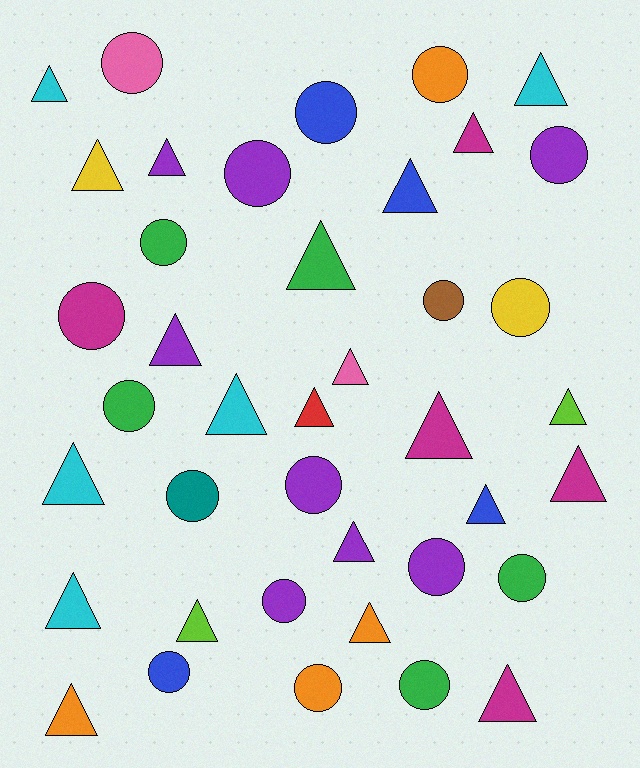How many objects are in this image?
There are 40 objects.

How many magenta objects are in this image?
There are 5 magenta objects.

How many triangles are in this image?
There are 22 triangles.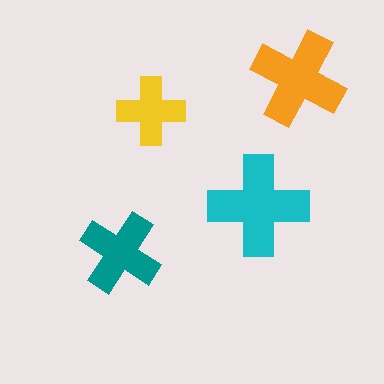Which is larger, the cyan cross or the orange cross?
The cyan one.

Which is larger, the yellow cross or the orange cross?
The orange one.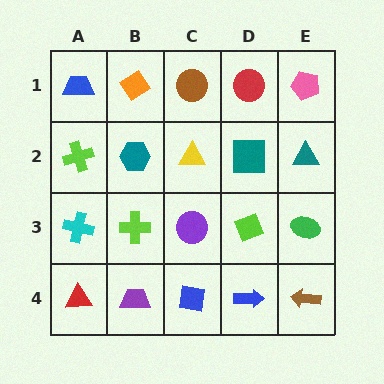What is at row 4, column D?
A blue arrow.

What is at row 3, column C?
A purple circle.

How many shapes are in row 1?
5 shapes.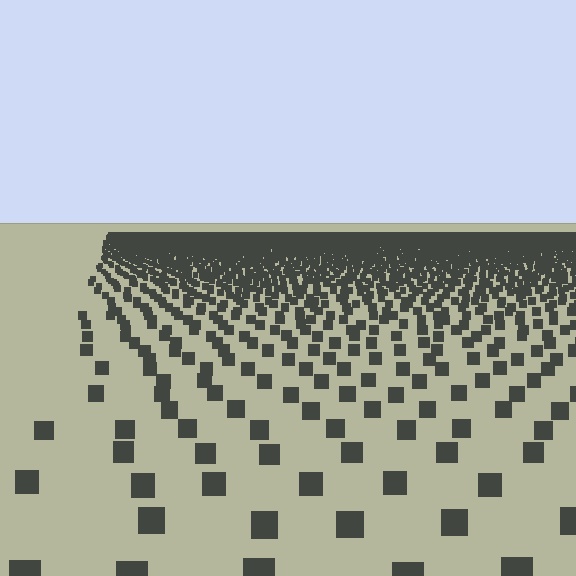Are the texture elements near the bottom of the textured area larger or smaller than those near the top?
Larger. Near the bottom, elements are closer to the viewer and appear at a bigger on-screen size.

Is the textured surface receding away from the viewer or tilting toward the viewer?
The surface is receding away from the viewer. Texture elements get smaller and denser toward the top.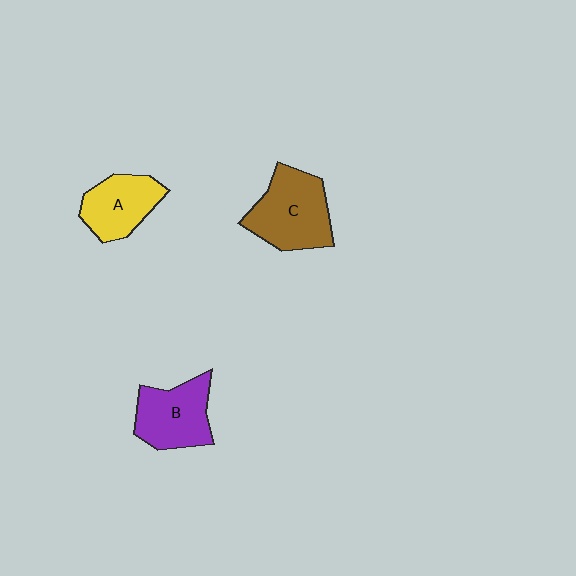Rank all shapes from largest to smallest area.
From largest to smallest: C (brown), B (purple), A (yellow).